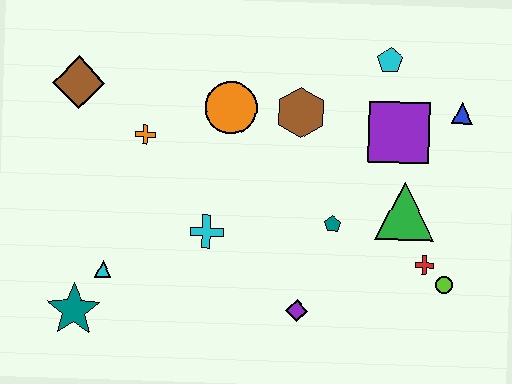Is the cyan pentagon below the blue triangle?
No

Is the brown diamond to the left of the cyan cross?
Yes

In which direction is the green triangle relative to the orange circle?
The green triangle is to the right of the orange circle.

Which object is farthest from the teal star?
The blue triangle is farthest from the teal star.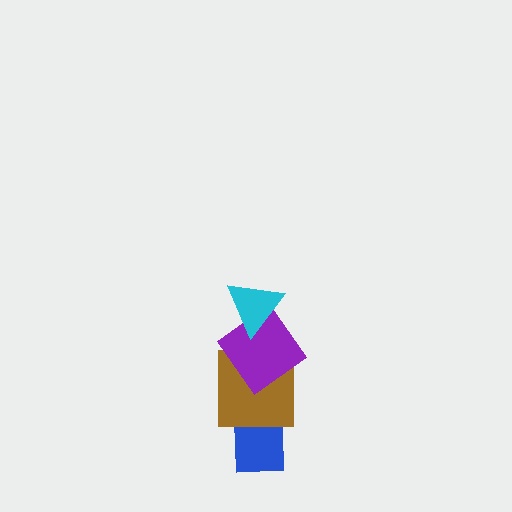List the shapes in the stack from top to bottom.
From top to bottom: the cyan triangle, the purple diamond, the brown square, the blue rectangle.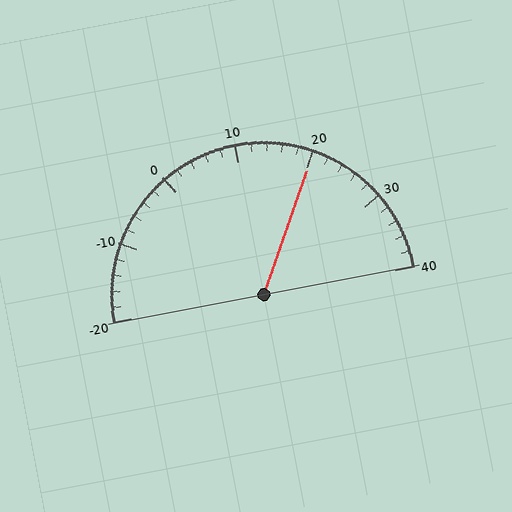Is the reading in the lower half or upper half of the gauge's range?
The reading is in the upper half of the range (-20 to 40).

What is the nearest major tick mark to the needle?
The nearest major tick mark is 20.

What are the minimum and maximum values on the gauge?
The gauge ranges from -20 to 40.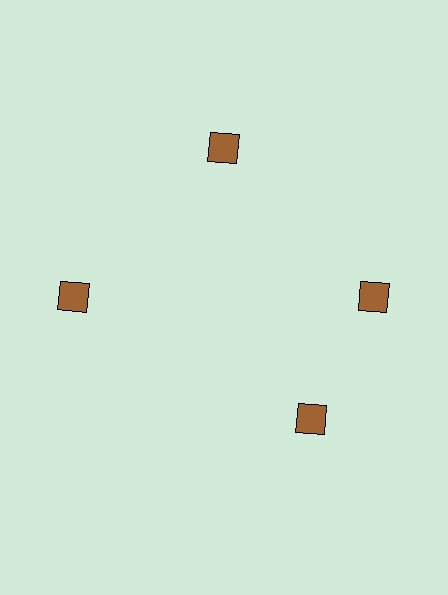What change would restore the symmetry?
The symmetry would be restored by rotating it back into even spacing with its neighbors so that all 4 diamonds sit at equal angles and equal distance from the center.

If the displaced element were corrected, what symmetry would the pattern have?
It would have 4-fold rotational symmetry — the pattern would map onto itself every 90 degrees.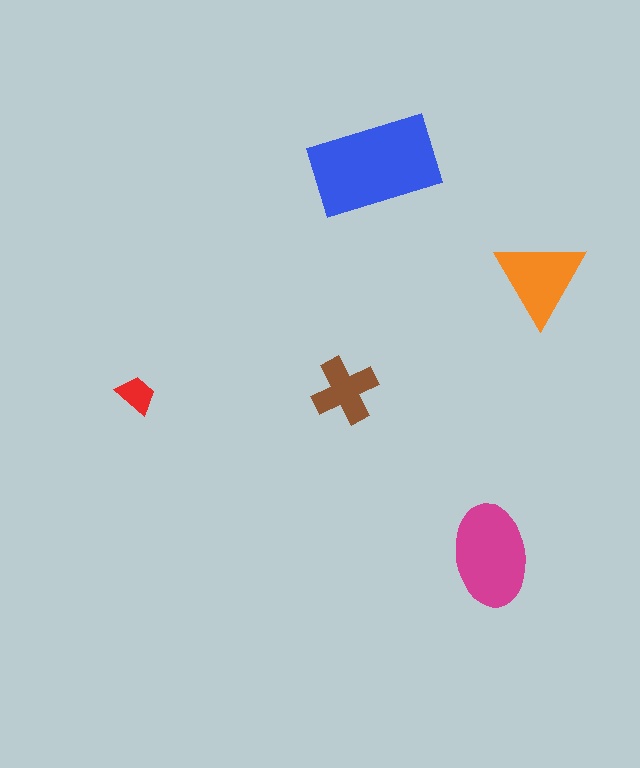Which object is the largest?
The blue rectangle.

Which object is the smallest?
The red trapezoid.